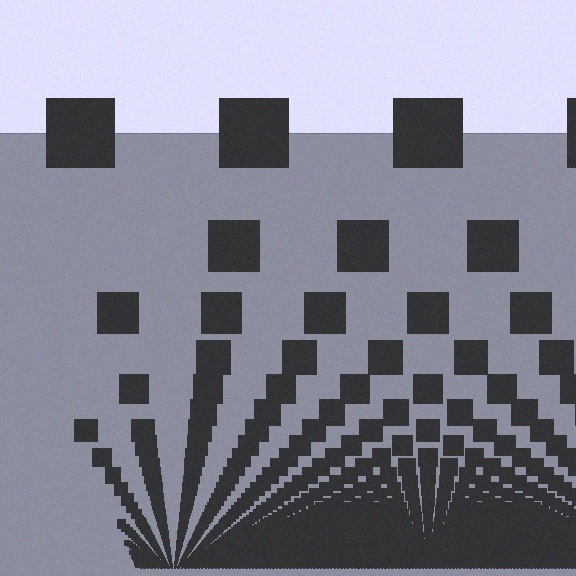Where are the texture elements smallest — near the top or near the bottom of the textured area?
Near the bottom.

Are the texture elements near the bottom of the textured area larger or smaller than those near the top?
Smaller. The gradient is inverted — elements near the bottom are smaller and denser.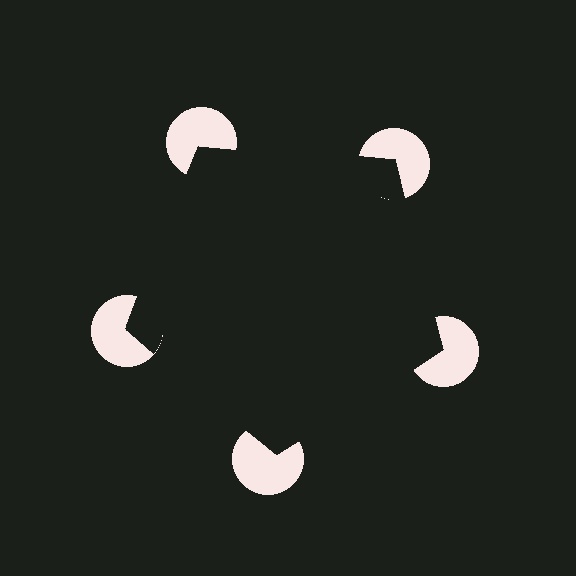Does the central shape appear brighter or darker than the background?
It typically appears slightly darker than the background, even though no actual brightness change is drawn.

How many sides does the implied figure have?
5 sides.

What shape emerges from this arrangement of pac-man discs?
An illusory pentagon — its edges are inferred from the aligned wedge cuts in the pac-man discs, not physically drawn.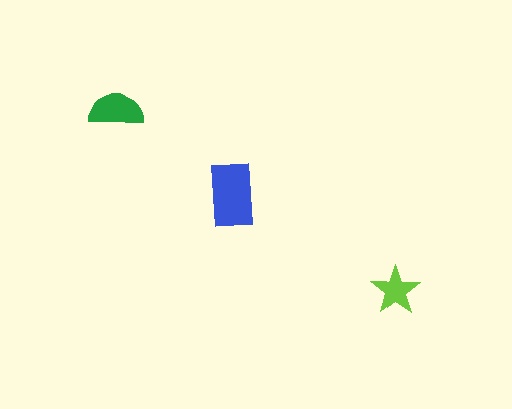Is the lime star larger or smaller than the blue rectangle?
Smaller.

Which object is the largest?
The blue rectangle.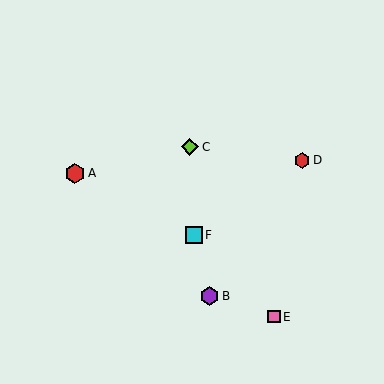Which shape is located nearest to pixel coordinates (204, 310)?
The purple hexagon (labeled B) at (210, 296) is nearest to that location.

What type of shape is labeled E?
Shape E is a pink square.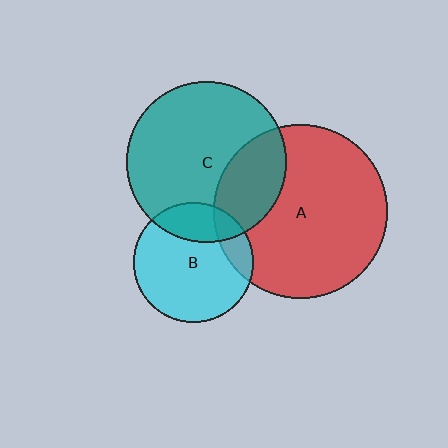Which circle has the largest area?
Circle A (red).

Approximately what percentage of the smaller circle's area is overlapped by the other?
Approximately 25%.